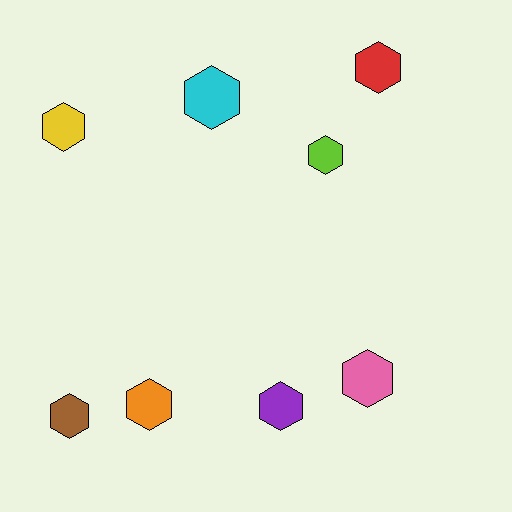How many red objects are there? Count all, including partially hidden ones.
There is 1 red object.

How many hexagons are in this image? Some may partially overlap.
There are 8 hexagons.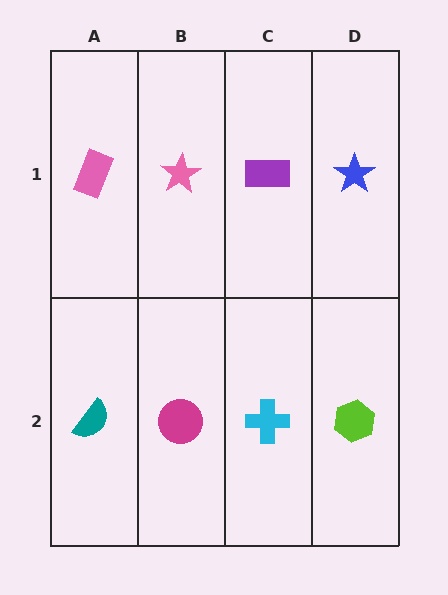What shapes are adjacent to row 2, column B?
A pink star (row 1, column B), a teal semicircle (row 2, column A), a cyan cross (row 2, column C).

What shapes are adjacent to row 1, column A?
A teal semicircle (row 2, column A), a pink star (row 1, column B).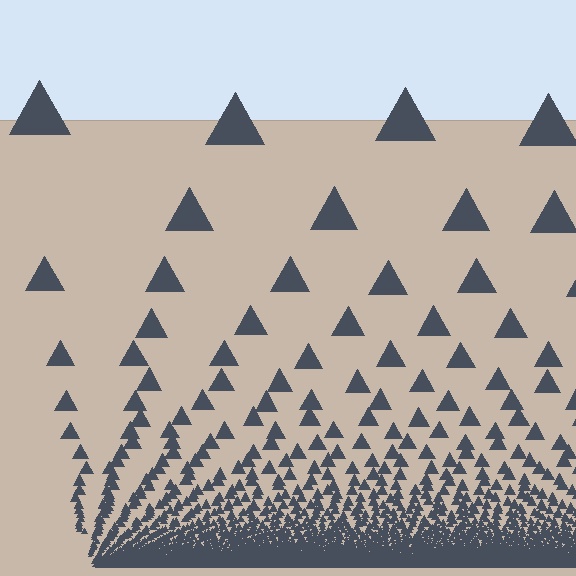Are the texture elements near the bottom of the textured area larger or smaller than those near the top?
Smaller. The gradient is inverted — elements near the bottom are smaller and denser.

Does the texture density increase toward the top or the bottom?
Density increases toward the bottom.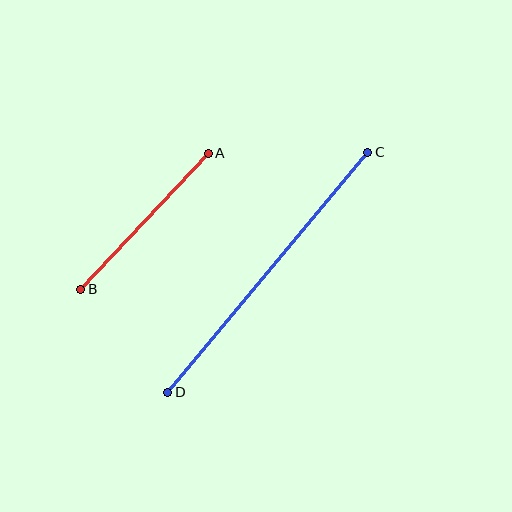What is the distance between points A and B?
The distance is approximately 186 pixels.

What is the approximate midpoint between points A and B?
The midpoint is at approximately (144, 221) pixels.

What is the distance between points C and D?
The distance is approximately 313 pixels.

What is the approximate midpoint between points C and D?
The midpoint is at approximately (268, 272) pixels.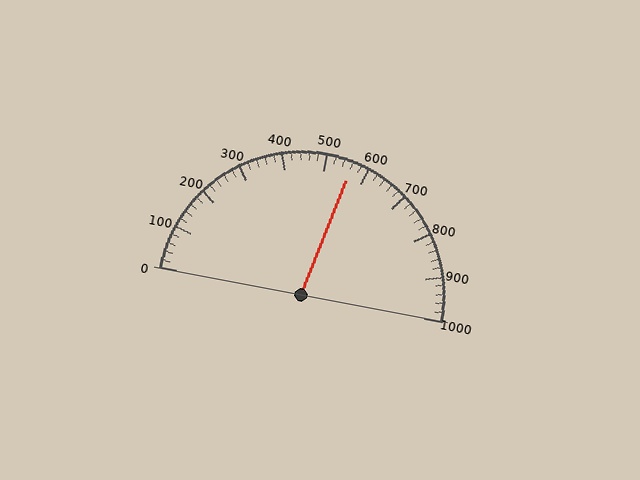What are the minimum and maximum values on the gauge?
The gauge ranges from 0 to 1000.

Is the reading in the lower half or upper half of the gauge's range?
The reading is in the upper half of the range (0 to 1000).